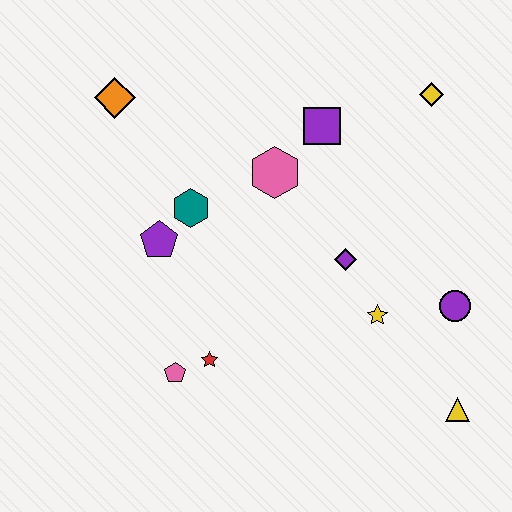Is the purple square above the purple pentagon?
Yes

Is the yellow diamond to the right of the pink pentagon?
Yes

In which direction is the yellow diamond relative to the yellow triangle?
The yellow diamond is above the yellow triangle.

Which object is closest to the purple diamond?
The yellow star is closest to the purple diamond.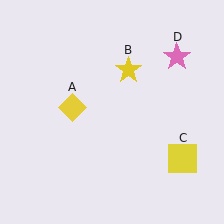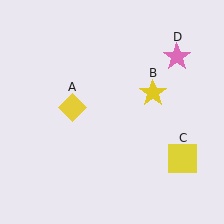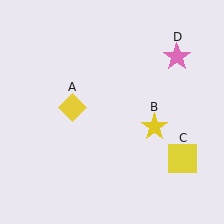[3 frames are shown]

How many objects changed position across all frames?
1 object changed position: yellow star (object B).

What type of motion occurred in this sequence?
The yellow star (object B) rotated clockwise around the center of the scene.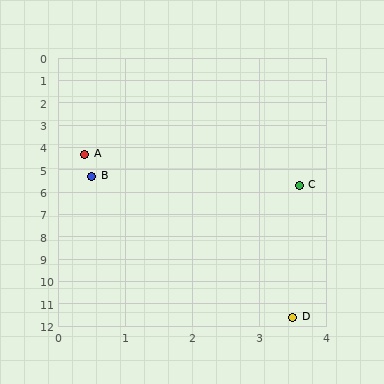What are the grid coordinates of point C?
Point C is at approximately (3.6, 5.7).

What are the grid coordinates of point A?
Point A is at approximately (0.4, 4.3).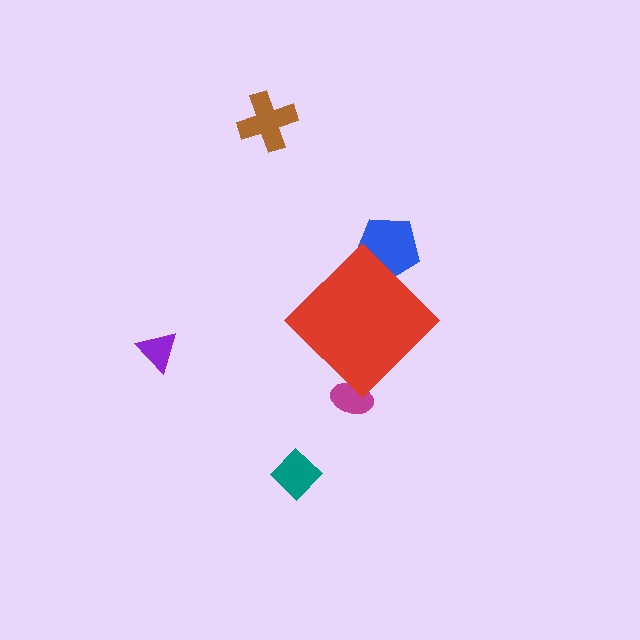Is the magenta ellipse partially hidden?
Yes, the magenta ellipse is partially hidden behind the red diamond.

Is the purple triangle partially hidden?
No, the purple triangle is fully visible.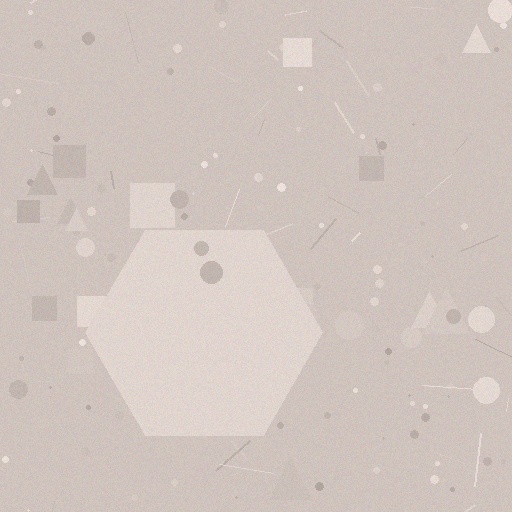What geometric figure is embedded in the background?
A hexagon is embedded in the background.